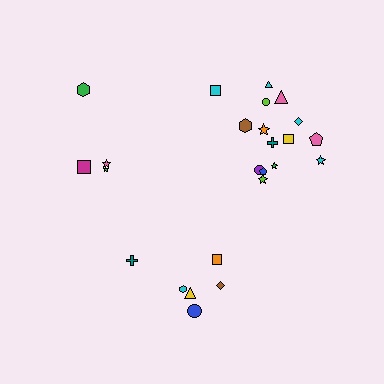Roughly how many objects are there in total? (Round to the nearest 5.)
Roughly 25 objects in total.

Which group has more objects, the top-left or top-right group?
The top-right group.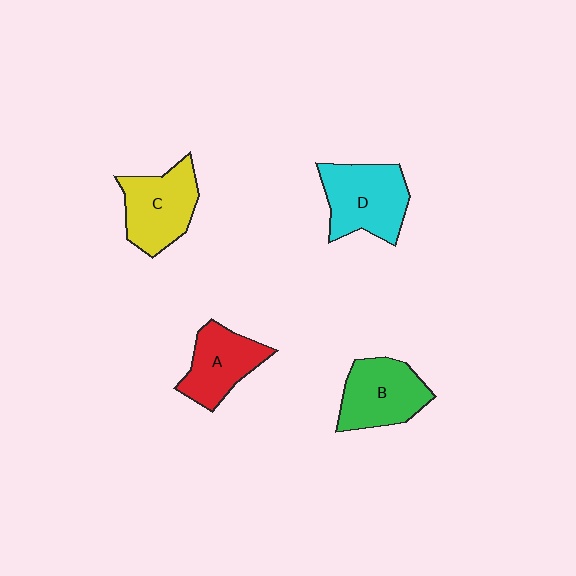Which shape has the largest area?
Shape D (cyan).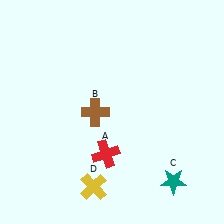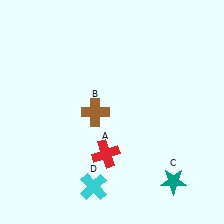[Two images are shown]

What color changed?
The cross (D) changed from yellow in Image 1 to cyan in Image 2.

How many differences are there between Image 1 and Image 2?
There is 1 difference between the two images.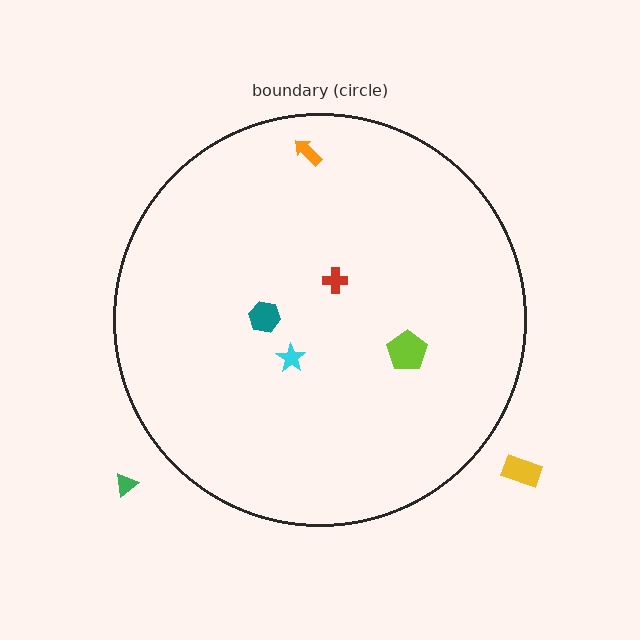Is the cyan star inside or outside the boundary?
Inside.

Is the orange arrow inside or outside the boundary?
Inside.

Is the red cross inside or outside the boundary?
Inside.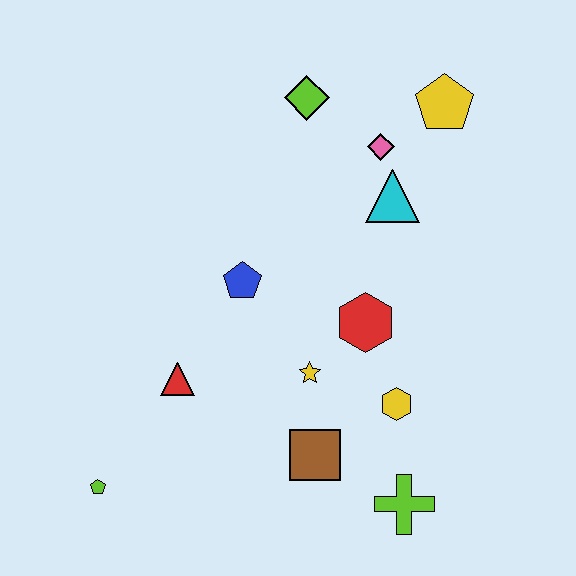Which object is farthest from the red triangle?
The yellow pentagon is farthest from the red triangle.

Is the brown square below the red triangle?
Yes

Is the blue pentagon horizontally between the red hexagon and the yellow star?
No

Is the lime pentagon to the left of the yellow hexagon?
Yes